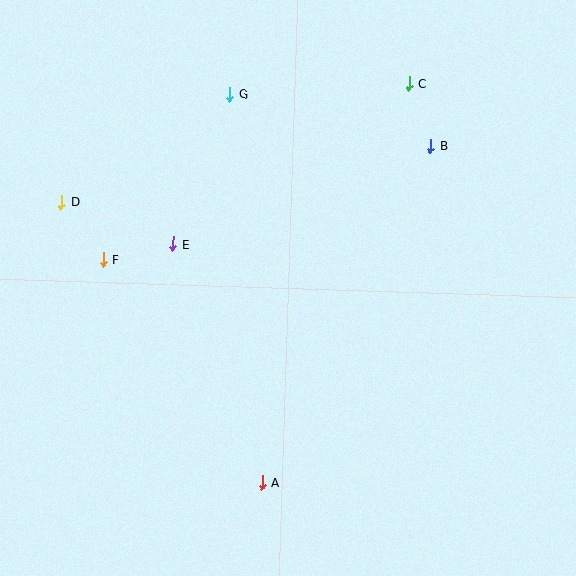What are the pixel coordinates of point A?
Point A is at (262, 483).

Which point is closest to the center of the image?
Point E at (173, 244) is closest to the center.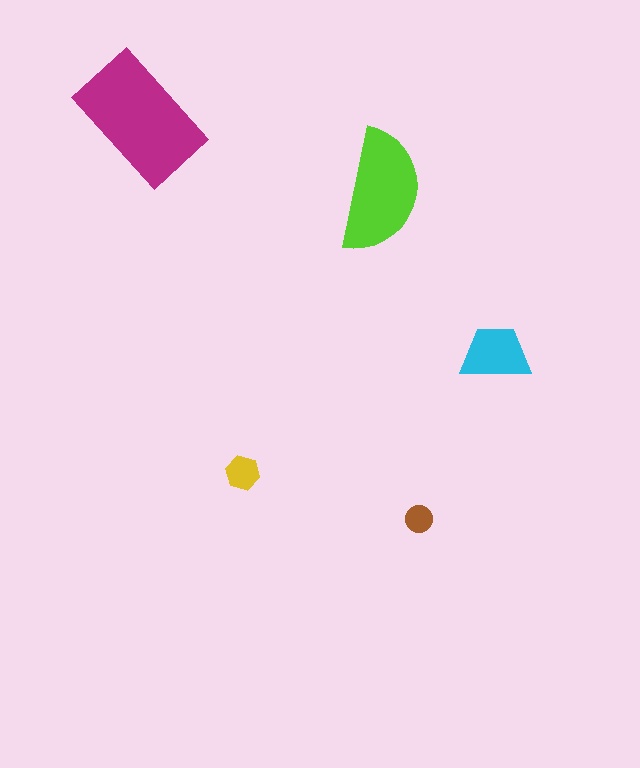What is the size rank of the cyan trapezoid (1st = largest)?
3rd.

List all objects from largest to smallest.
The magenta rectangle, the lime semicircle, the cyan trapezoid, the yellow hexagon, the brown circle.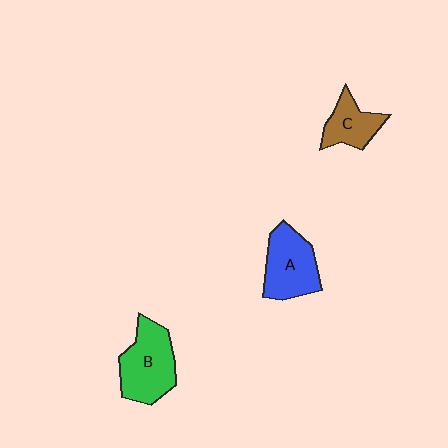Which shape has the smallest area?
Shape C (brown).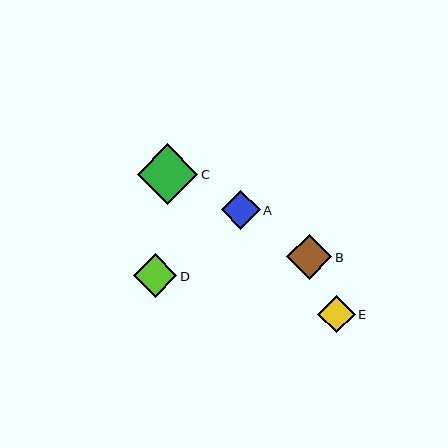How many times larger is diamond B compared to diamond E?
Diamond B is approximately 1.2 times the size of diamond E.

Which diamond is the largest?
Diamond C is the largest with a size of approximately 60 pixels.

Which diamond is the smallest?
Diamond E is the smallest with a size of approximately 38 pixels.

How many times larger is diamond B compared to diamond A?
Diamond B is approximately 1.2 times the size of diamond A.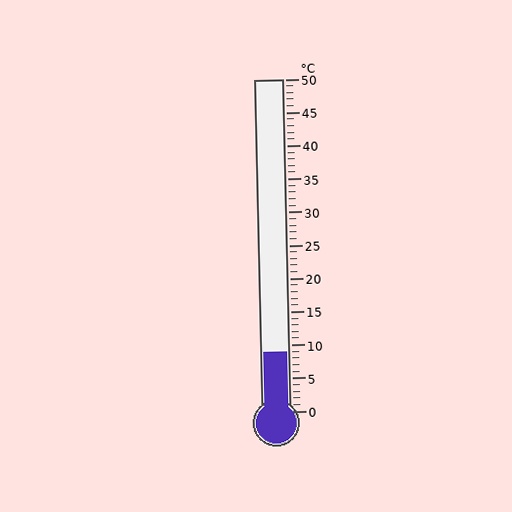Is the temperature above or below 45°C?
The temperature is below 45°C.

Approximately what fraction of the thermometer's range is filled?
The thermometer is filled to approximately 20% of its range.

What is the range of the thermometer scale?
The thermometer scale ranges from 0°C to 50°C.